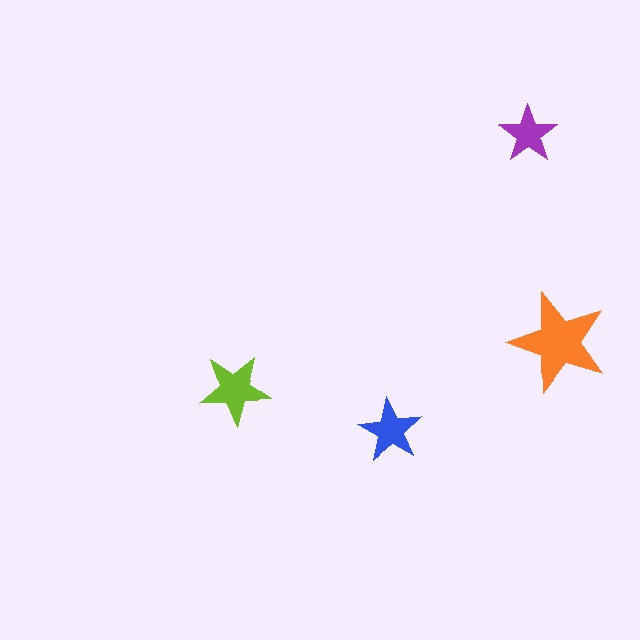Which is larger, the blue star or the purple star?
The blue one.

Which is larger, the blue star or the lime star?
The lime one.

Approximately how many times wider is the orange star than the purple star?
About 1.5 times wider.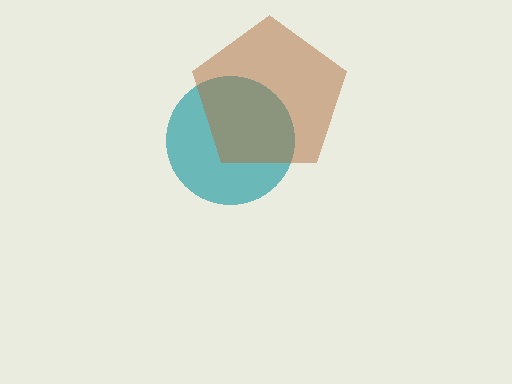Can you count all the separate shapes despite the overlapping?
Yes, there are 2 separate shapes.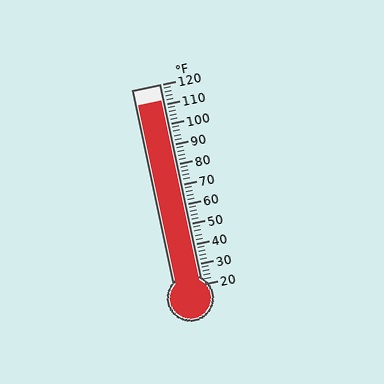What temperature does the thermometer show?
The thermometer shows approximately 112°F.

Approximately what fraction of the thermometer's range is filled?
The thermometer is filled to approximately 90% of its range.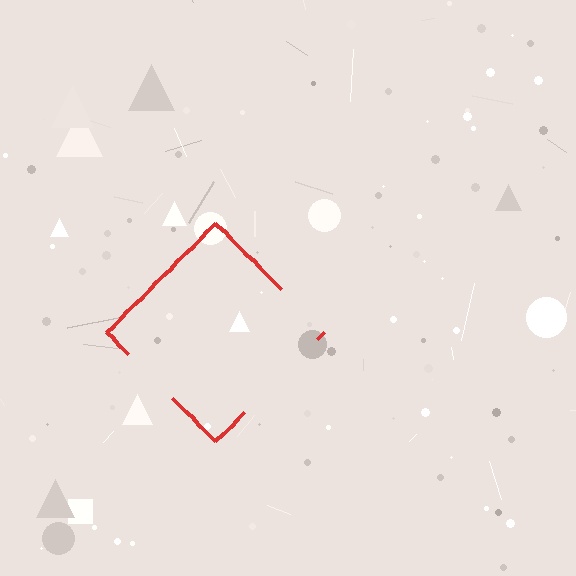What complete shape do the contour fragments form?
The contour fragments form a diamond.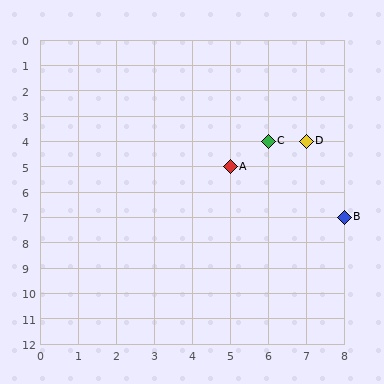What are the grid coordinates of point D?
Point D is at grid coordinates (7, 4).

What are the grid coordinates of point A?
Point A is at grid coordinates (5, 5).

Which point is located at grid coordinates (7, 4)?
Point D is at (7, 4).